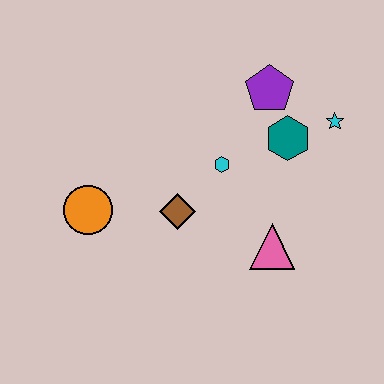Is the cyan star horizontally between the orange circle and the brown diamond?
No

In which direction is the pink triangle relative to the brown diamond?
The pink triangle is to the right of the brown diamond.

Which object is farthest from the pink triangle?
The orange circle is farthest from the pink triangle.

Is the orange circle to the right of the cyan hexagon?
No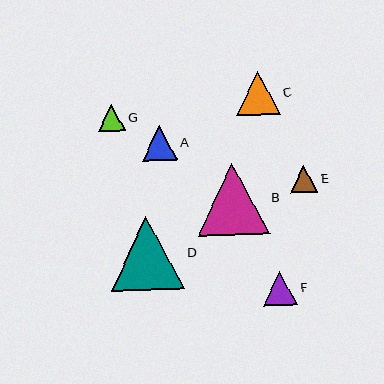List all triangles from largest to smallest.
From largest to smallest: D, B, C, A, F, E, G.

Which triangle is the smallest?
Triangle G is the smallest with a size of approximately 27 pixels.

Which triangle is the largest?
Triangle D is the largest with a size of approximately 74 pixels.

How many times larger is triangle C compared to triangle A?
Triangle C is approximately 1.3 times the size of triangle A.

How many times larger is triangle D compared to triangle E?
Triangle D is approximately 2.7 times the size of triangle E.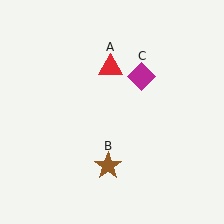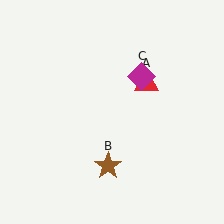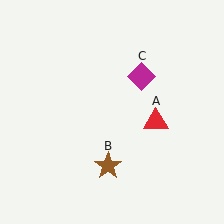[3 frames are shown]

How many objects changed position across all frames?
1 object changed position: red triangle (object A).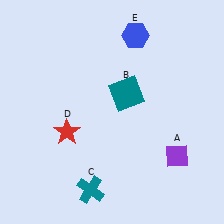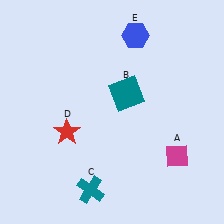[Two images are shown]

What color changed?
The diamond (A) changed from purple in Image 1 to magenta in Image 2.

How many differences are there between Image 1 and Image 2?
There is 1 difference between the two images.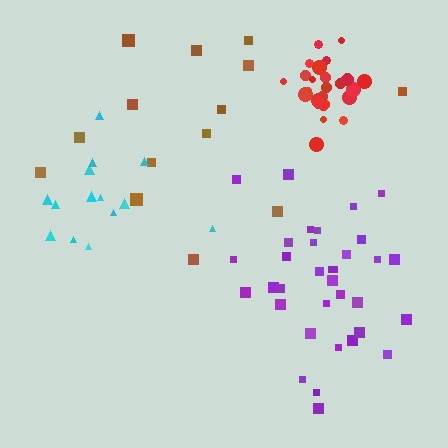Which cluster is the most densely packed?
Red.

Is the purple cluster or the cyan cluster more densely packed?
Purple.